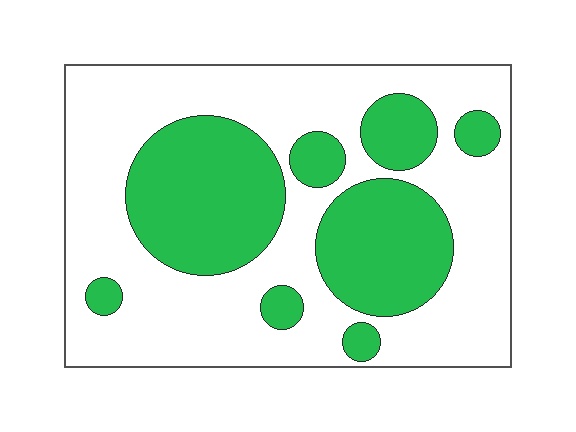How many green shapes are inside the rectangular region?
8.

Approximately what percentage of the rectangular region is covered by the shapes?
Approximately 35%.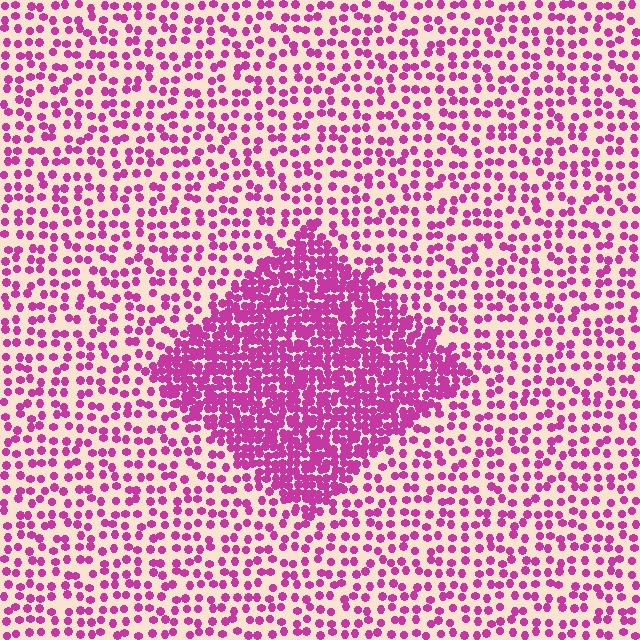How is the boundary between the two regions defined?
The boundary is defined by a change in element density (approximately 2.6x ratio). All elements are the same color, size, and shape.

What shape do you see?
I see a diamond.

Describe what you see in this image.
The image contains small magenta elements arranged at two different densities. A diamond-shaped region is visible where the elements are more densely packed than the surrounding area.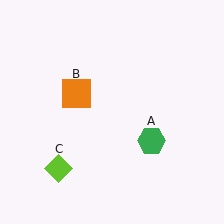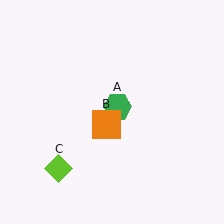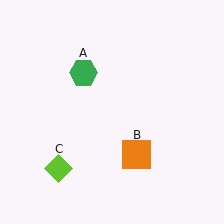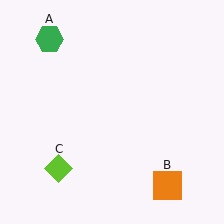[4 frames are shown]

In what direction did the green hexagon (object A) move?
The green hexagon (object A) moved up and to the left.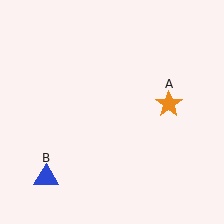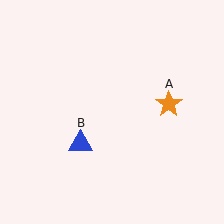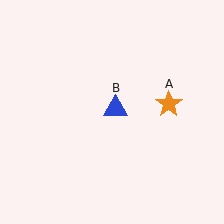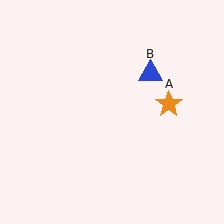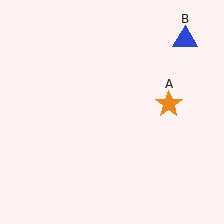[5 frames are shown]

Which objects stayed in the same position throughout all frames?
Orange star (object A) remained stationary.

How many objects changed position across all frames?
1 object changed position: blue triangle (object B).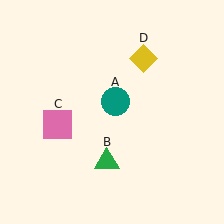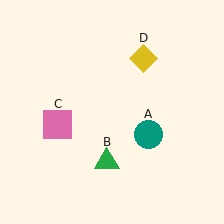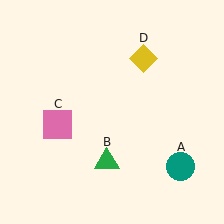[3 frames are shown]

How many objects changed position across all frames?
1 object changed position: teal circle (object A).